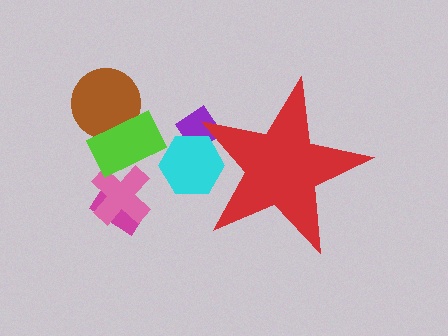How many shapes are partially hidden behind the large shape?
2 shapes are partially hidden.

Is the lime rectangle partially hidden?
No, the lime rectangle is fully visible.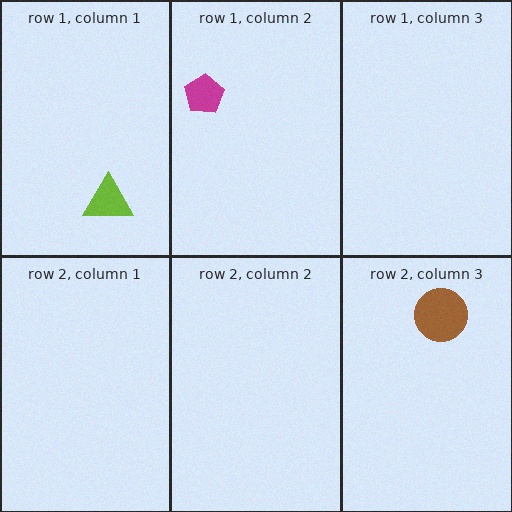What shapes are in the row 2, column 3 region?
The brown circle.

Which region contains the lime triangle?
The row 1, column 1 region.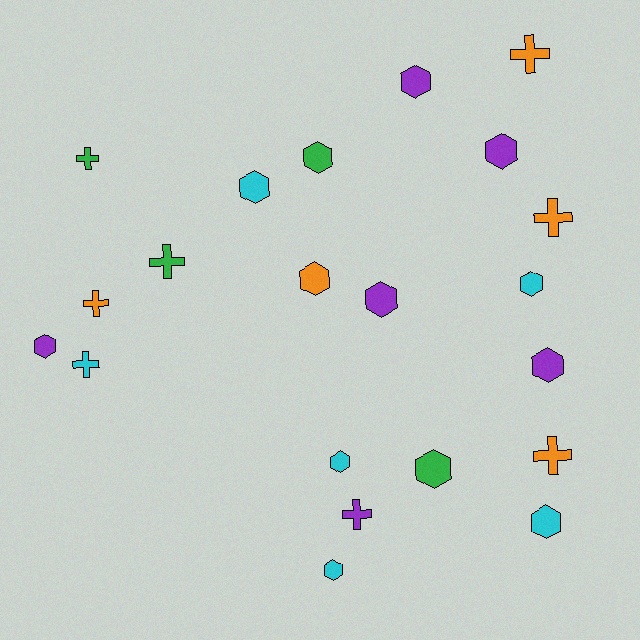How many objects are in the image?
There are 21 objects.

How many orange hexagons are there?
There is 1 orange hexagon.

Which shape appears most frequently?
Hexagon, with 13 objects.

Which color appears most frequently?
Purple, with 6 objects.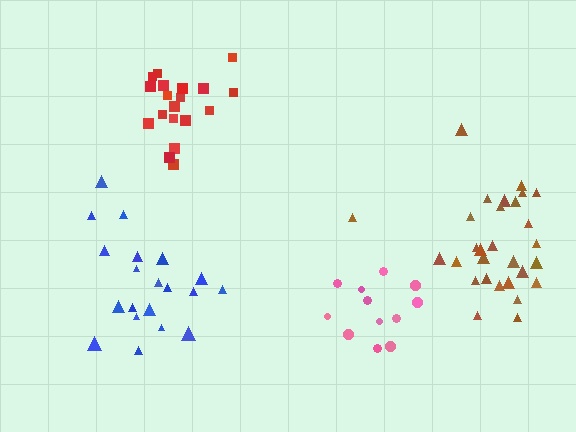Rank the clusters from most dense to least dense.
red, brown, pink, blue.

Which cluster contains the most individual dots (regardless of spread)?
Brown (29).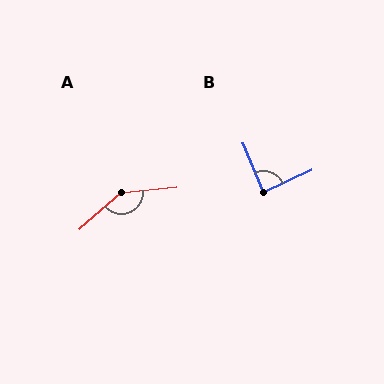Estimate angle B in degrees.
Approximately 88 degrees.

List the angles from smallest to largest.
B (88°), A (144°).